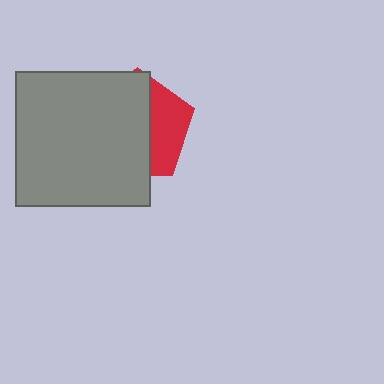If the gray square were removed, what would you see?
You would see the complete red pentagon.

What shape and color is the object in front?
The object in front is a gray square.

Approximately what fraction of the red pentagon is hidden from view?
Roughly 67% of the red pentagon is hidden behind the gray square.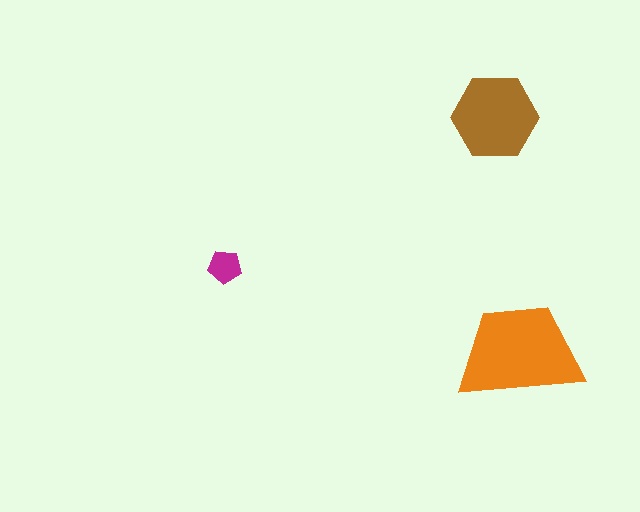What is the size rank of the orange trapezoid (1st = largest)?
1st.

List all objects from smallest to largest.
The magenta pentagon, the brown hexagon, the orange trapezoid.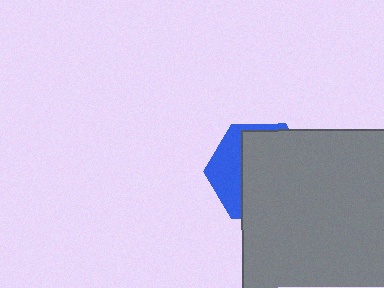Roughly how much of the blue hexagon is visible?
A small part of it is visible (roughly 33%).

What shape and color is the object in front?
The object in front is a gray square.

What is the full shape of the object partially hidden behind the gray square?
The partially hidden object is a blue hexagon.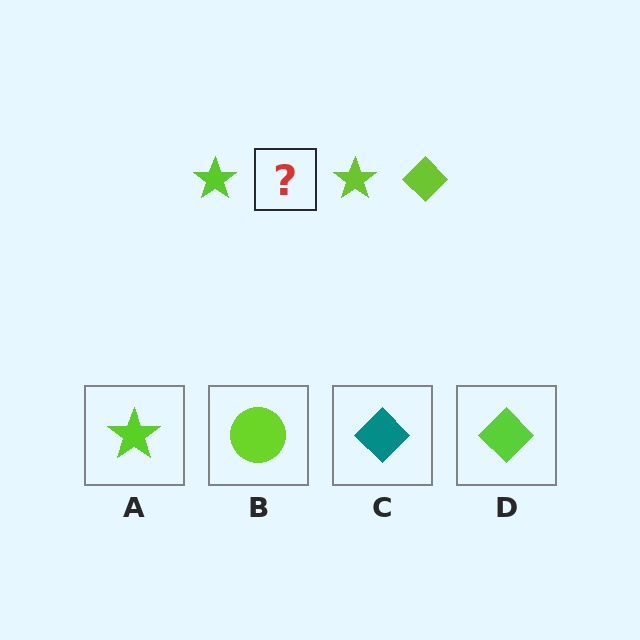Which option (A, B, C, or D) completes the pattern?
D.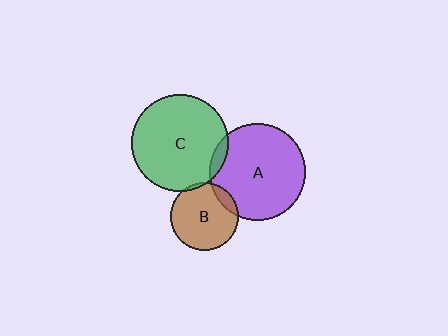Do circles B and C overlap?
Yes.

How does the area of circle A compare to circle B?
Approximately 2.0 times.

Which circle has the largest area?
Circle C (green).